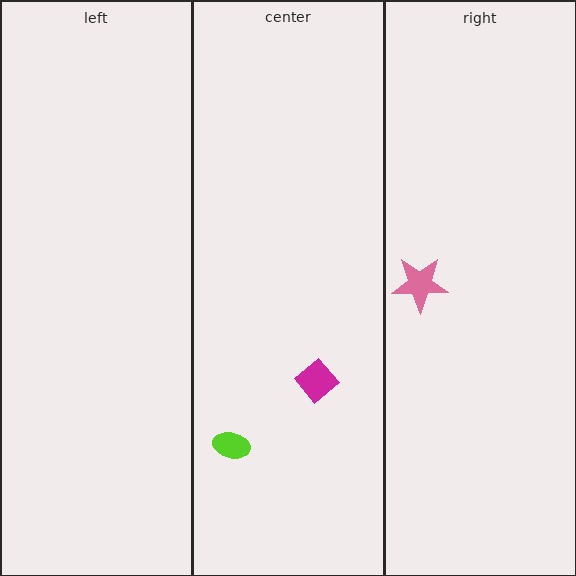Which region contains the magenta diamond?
The center region.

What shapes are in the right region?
The pink star.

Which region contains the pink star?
The right region.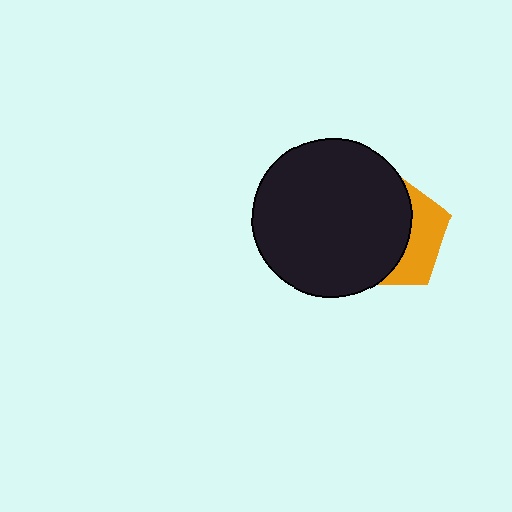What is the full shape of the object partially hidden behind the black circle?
The partially hidden object is an orange pentagon.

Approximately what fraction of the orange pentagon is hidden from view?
Roughly 66% of the orange pentagon is hidden behind the black circle.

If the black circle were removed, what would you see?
You would see the complete orange pentagon.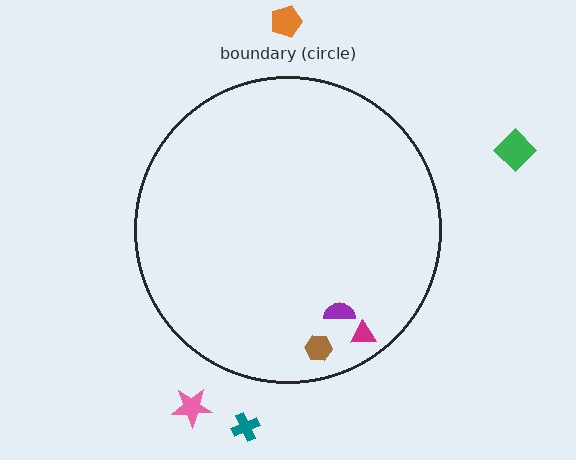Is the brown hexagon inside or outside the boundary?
Inside.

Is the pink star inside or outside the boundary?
Outside.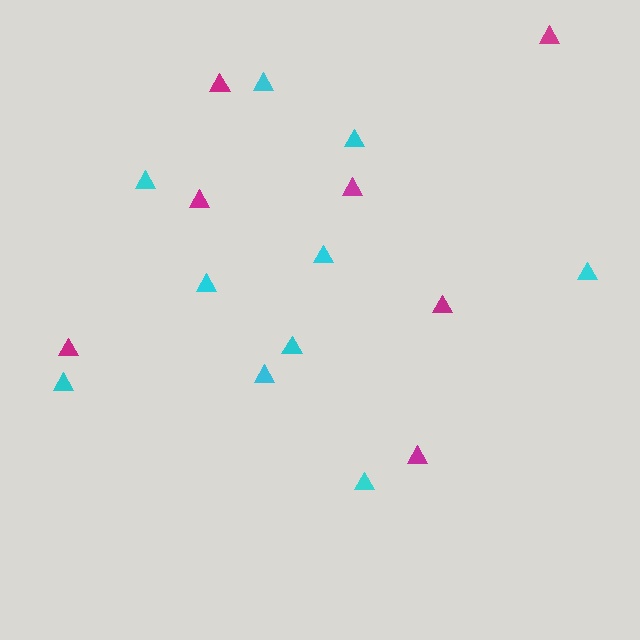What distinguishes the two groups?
There are 2 groups: one group of magenta triangles (7) and one group of cyan triangles (10).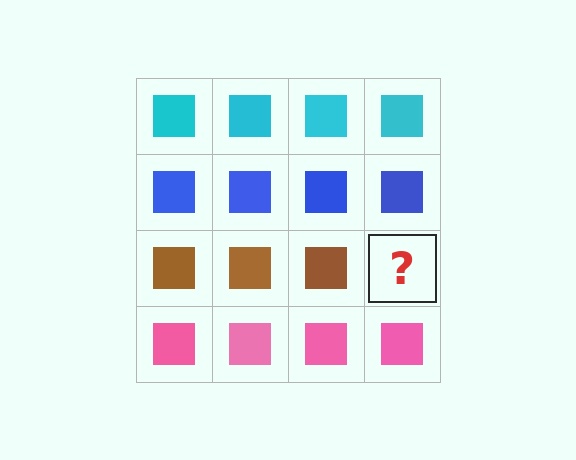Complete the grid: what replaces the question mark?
The question mark should be replaced with a brown square.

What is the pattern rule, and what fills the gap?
The rule is that each row has a consistent color. The gap should be filled with a brown square.